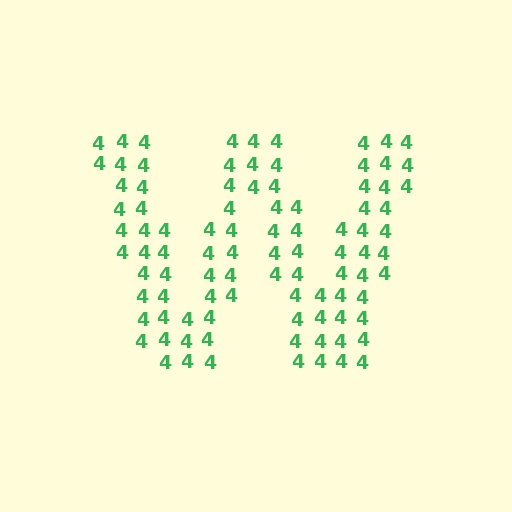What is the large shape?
The large shape is the letter W.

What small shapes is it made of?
It is made of small digit 4's.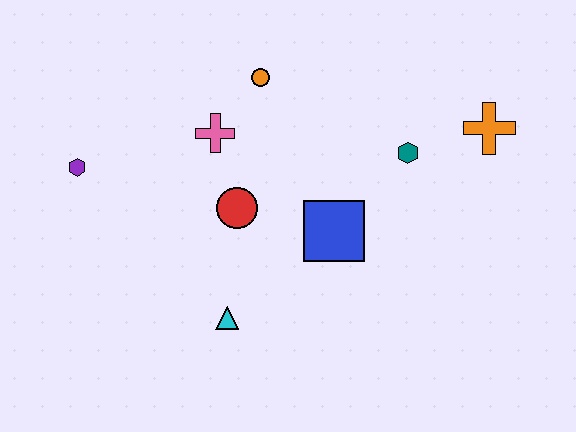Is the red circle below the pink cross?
Yes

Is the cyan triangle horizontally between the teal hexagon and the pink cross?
Yes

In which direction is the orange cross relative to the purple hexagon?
The orange cross is to the right of the purple hexagon.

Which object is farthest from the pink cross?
The orange cross is farthest from the pink cross.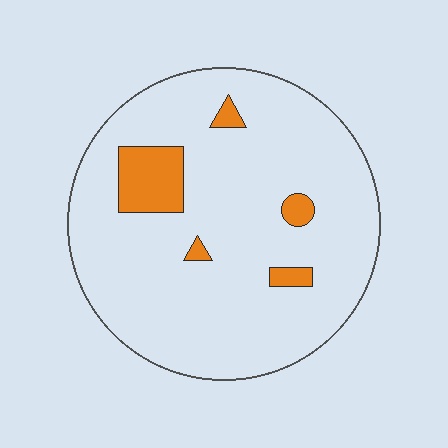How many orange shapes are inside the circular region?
5.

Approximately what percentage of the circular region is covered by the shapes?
Approximately 10%.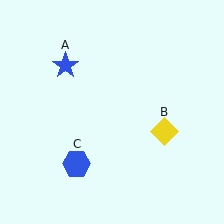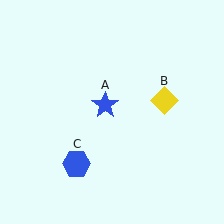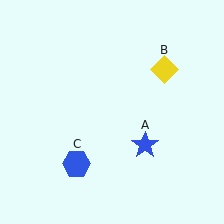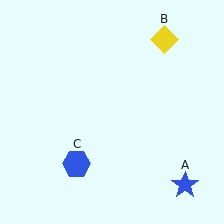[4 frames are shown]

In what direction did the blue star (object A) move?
The blue star (object A) moved down and to the right.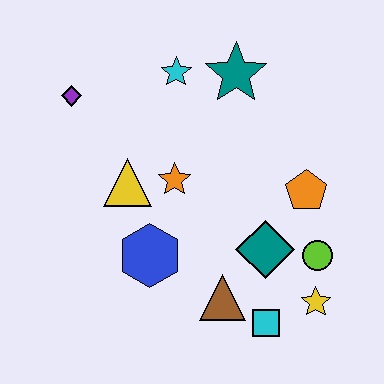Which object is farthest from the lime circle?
The purple diamond is farthest from the lime circle.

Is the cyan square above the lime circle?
No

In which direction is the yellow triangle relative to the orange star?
The yellow triangle is to the left of the orange star.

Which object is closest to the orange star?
The yellow triangle is closest to the orange star.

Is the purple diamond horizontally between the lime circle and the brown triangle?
No